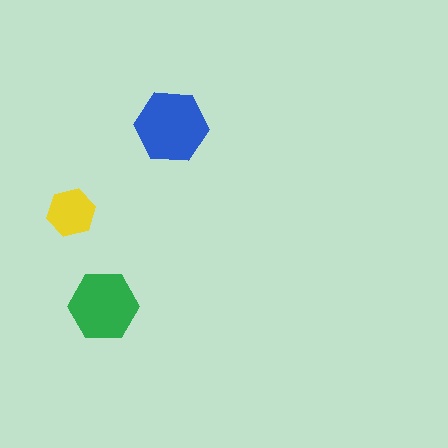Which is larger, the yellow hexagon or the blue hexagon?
The blue one.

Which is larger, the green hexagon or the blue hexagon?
The blue one.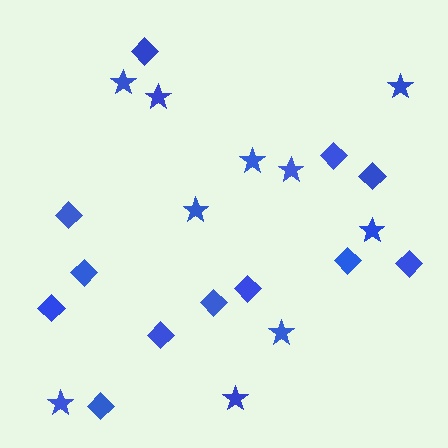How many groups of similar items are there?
There are 2 groups: one group of stars (10) and one group of diamonds (12).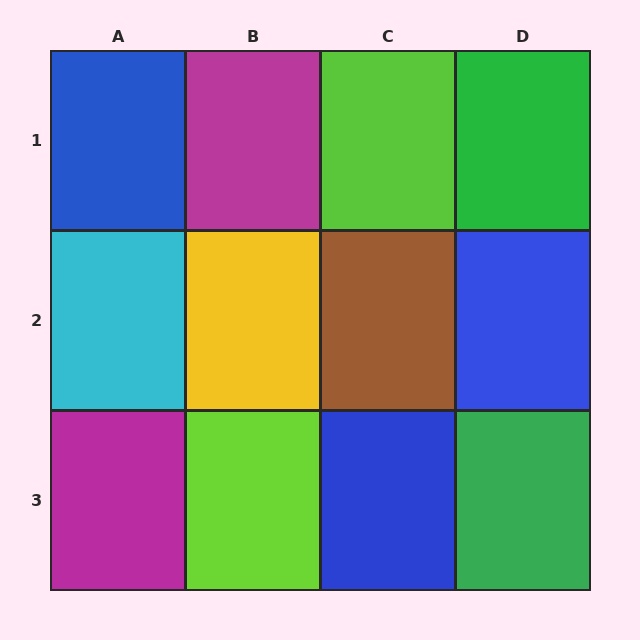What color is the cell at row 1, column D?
Green.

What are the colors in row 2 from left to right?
Cyan, yellow, brown, blue.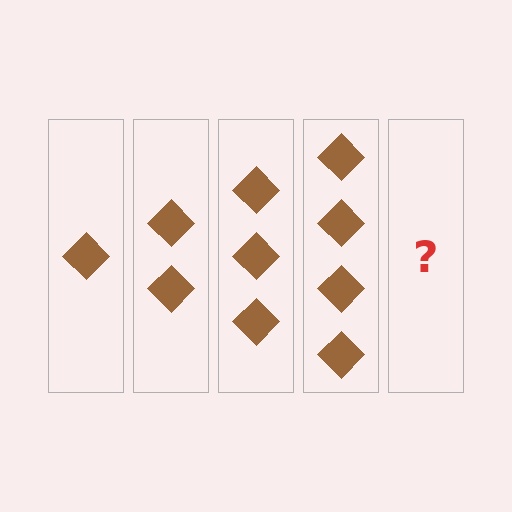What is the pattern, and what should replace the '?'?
The pattern is that each step adds one more diamond. The '?' should be 5 diamonds.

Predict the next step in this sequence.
The next step is 5 diamonds.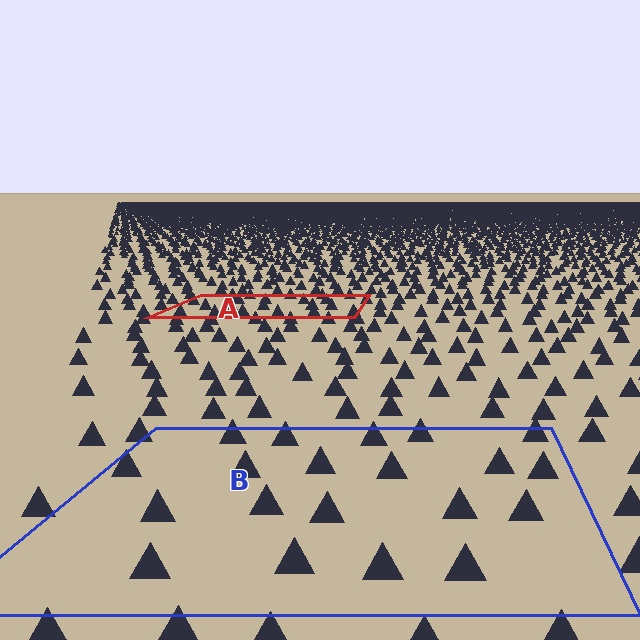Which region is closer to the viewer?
Region B is closer. The texture elements there are larger and more spread out.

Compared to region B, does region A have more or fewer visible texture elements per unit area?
Region A has more texture elements per unit area — they are packed more densely because it is farther away.